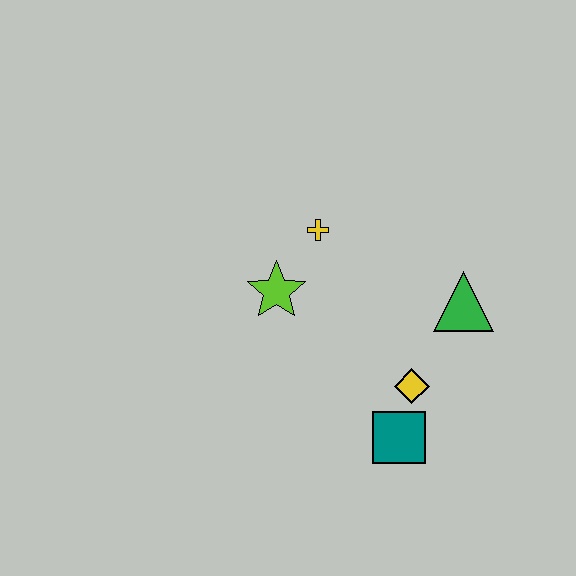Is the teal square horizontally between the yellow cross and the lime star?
No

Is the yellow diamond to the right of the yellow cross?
Yes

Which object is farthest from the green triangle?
The lime star is farthest from the green triangle.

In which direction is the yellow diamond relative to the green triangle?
The yellow diamond is below the green triangle.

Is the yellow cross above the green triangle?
Yes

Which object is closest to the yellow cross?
The lime star is closest to the yellow cross.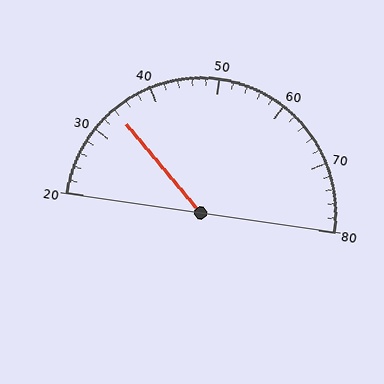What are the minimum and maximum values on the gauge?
The gauge ranges from 20 to 80.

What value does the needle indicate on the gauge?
The needle indicates approximately 34.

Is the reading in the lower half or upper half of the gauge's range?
The reading is in the lower half of the range (20 to 80).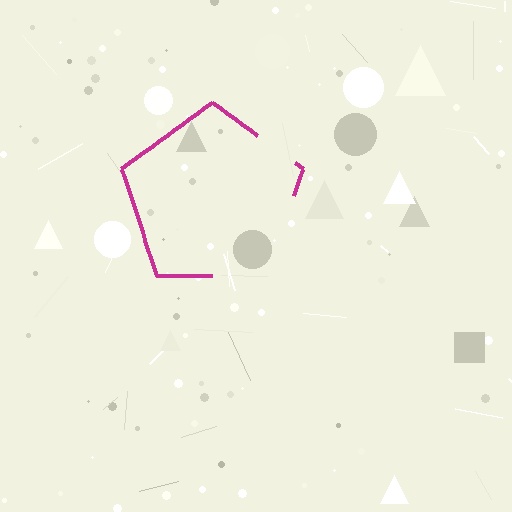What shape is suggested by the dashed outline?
The dashed outline suggests a pentagon.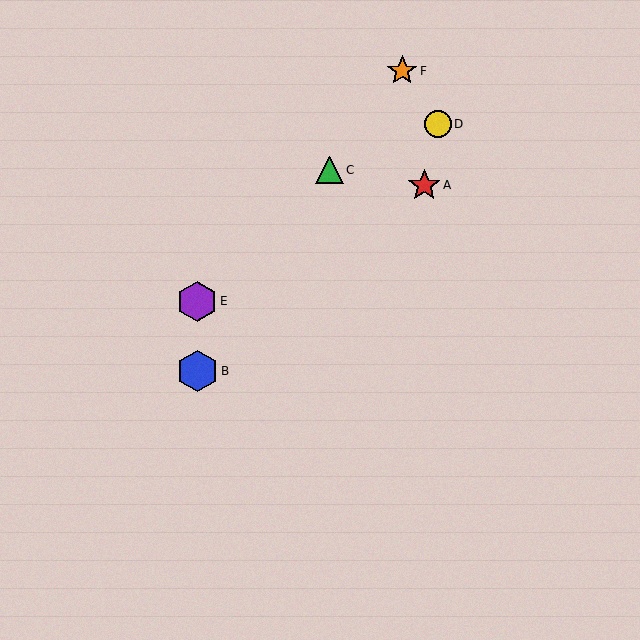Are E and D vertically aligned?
No, E is at x≈197 and D is at x≈438.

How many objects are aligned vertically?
2 objects (B, E) are aligned vertically.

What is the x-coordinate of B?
Object B is at x≈197.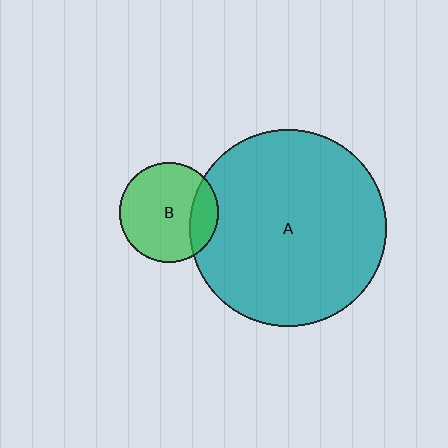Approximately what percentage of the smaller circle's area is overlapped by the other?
Approximately 20%.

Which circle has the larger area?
Circle A (teal).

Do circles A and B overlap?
Yes.